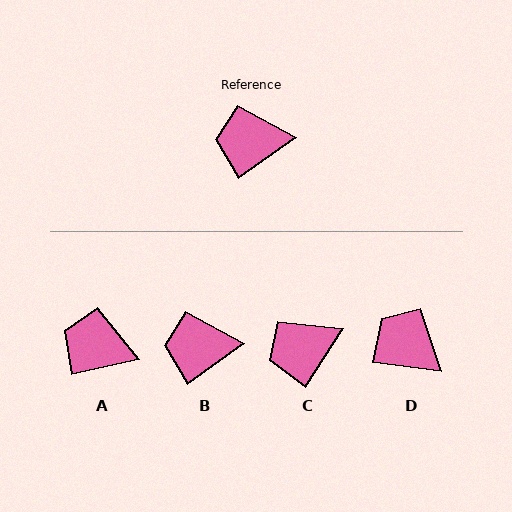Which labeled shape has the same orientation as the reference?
B.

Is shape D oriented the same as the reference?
No, it is off by about 43 degrees.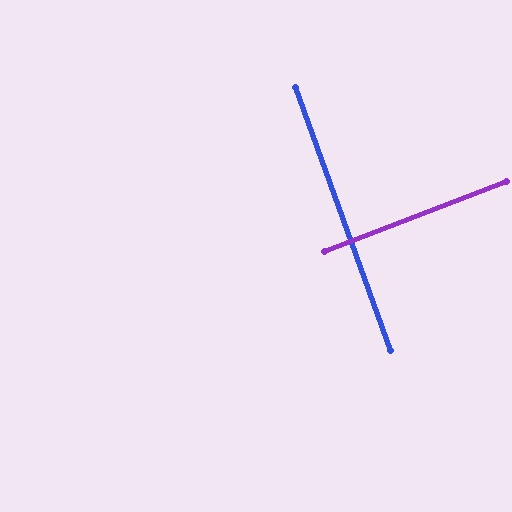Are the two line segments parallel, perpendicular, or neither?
Perpendicular — they meet at approximately 89°.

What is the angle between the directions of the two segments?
Approximately 89 degrees.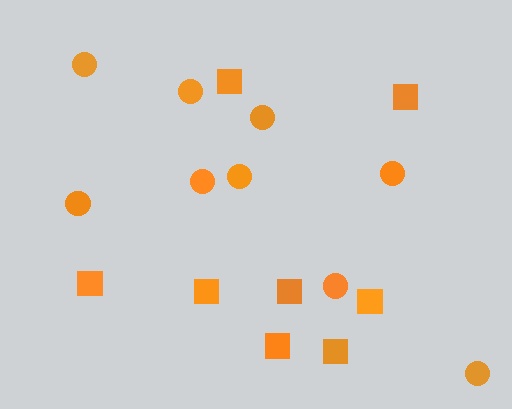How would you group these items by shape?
There are 2 groups: one group of squares (8) and one group of circles (9).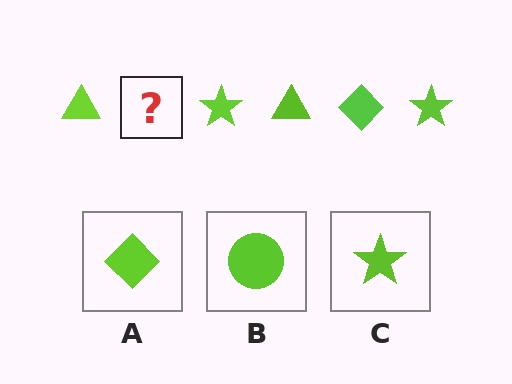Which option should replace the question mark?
Option A.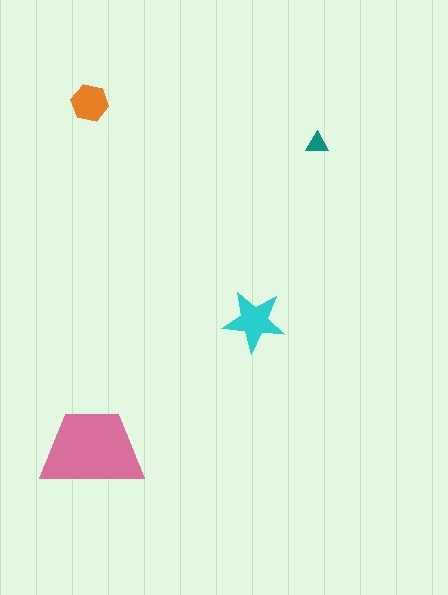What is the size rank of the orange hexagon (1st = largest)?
3rd.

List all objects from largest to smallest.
The pink trapezoid, the cyan star, the orange hexagon, the teal triangle.